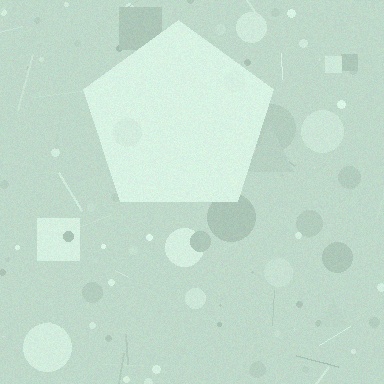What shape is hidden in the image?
A pentagon is hidden in the image.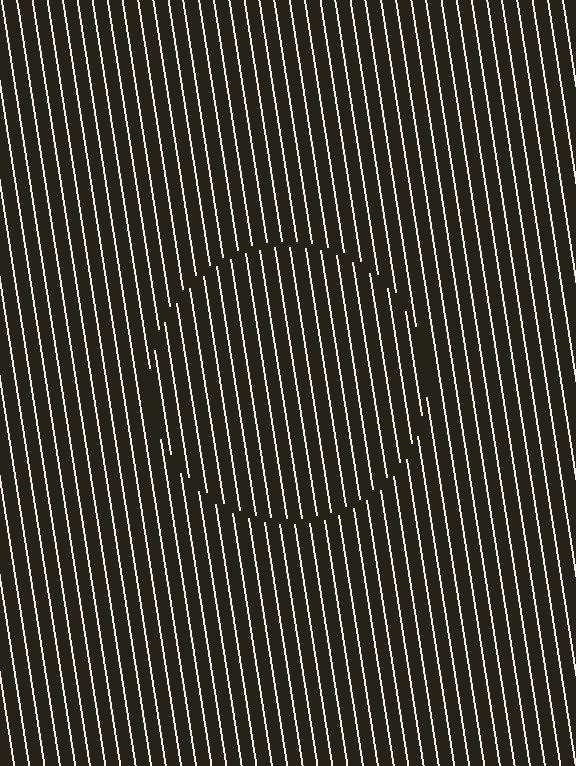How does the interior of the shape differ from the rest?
The interior of the shape contains the same grating, shifted by half a period — the contour is defined by the phase discontinuity where line-ends from the inner and outer gratings abut.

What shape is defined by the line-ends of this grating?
An illusory circle. The interior of the shape contains the same grating, shifted by half a period — the contour is defined by the phase discontinuity where line-ends from the inner and outer gratings abut.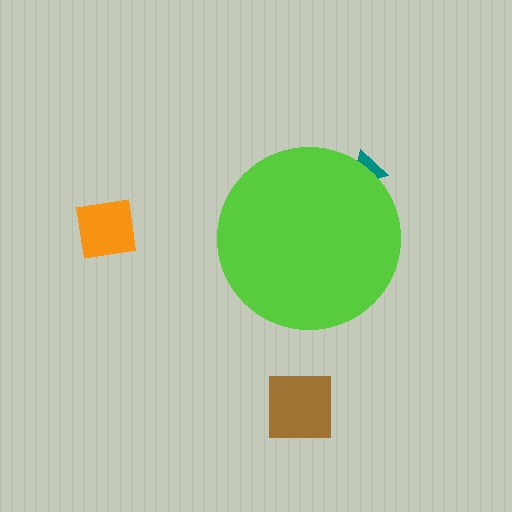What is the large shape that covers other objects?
A lime circle.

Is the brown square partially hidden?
No, the brown square is fully visible.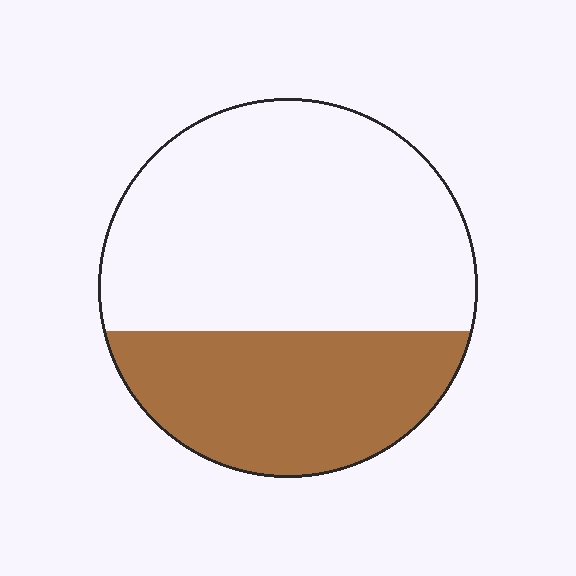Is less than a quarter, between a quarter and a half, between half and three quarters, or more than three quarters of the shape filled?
Between a quarter and a half.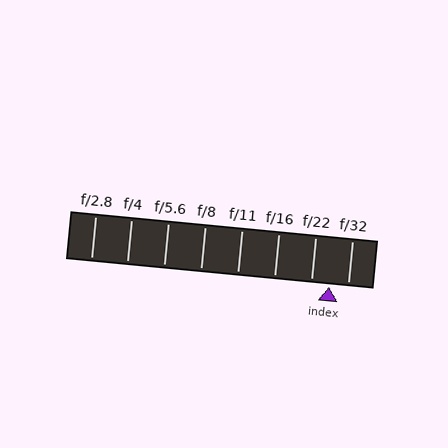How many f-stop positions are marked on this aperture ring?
There are 8 f-stop positions marked.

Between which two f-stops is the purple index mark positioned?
The index mark is between f/22 and f/32.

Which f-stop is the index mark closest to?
The index mark is closest to f/22.